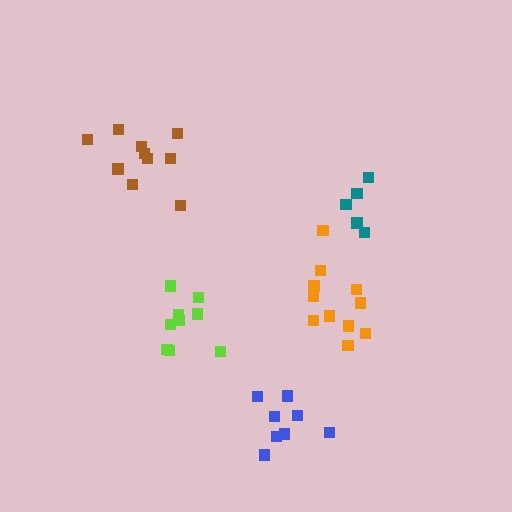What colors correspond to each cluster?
The clusters are colored: brown, orange, teal, lime, blue.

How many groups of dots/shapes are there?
There are 5 groups.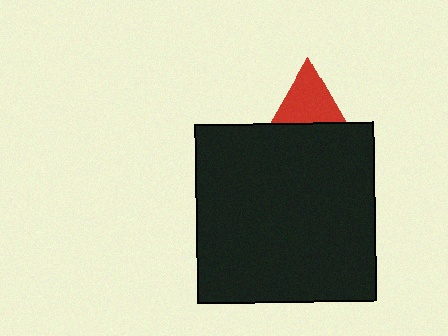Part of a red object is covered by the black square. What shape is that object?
It is a triangle.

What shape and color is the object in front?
The object in front is a black square.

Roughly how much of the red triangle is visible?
A small part of it is visible (roughly 42%).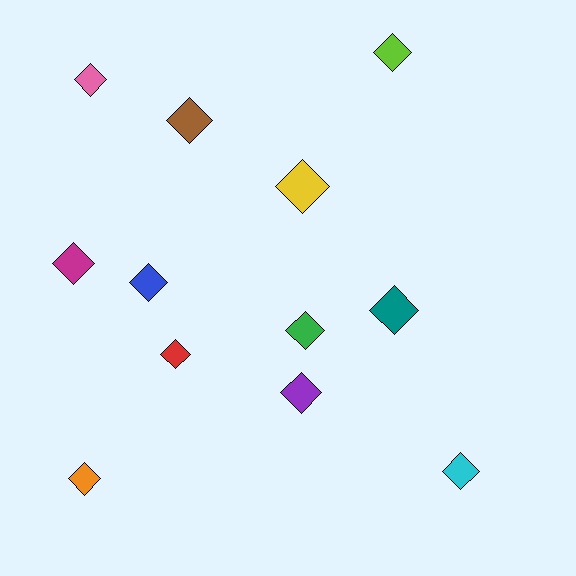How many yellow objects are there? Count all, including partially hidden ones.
There is 1 yellow object.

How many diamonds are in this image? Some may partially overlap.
There are 12 diamonds.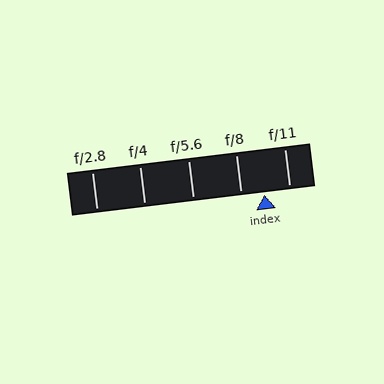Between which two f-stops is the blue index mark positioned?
The index mark is between f/8 and f/11.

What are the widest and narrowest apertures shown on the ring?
The widest aperture shown is f/2.8 and the narrowest is f/11.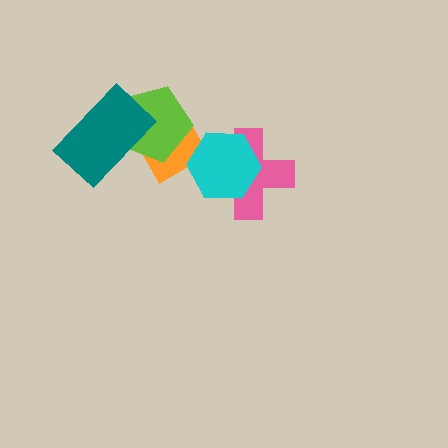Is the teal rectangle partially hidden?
No, no other shape covers it.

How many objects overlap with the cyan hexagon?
2 objects overlap with the cyan hexagon.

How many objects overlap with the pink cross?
1 object overlaps with the pink cross.